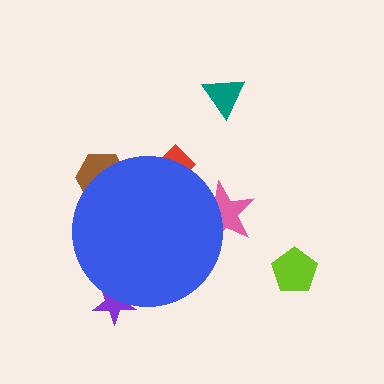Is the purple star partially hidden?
Yes, the purple star is partially hidden behind the blue circle.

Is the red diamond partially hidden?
Yes, the red diamond is partially hidden behind the blue circle.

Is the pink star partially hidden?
Yes, the pink star is partially hidden behind the blue circle.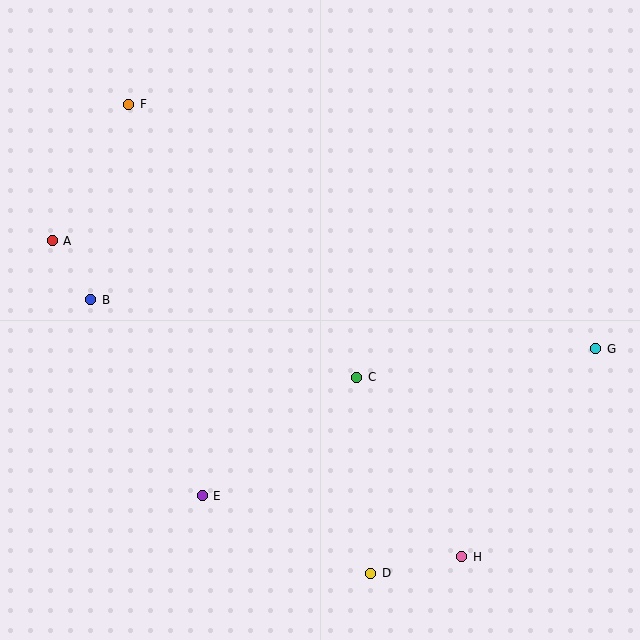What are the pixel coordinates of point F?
Point F is at (129, 104).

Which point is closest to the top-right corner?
Point G is closest to the top-right corner.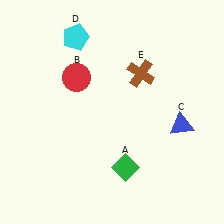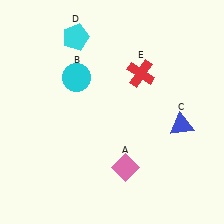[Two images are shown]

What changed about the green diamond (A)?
In Image 1, A is green. In Image 2, it changed to pink.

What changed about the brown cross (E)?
In Image 1, E is brown. In Image 2, it changed to red.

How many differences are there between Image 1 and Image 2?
There are 3 differences between the two images.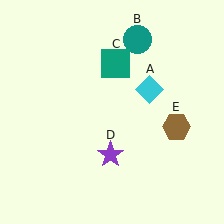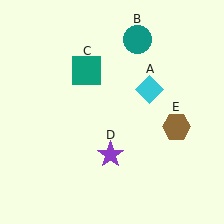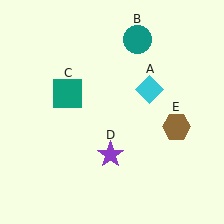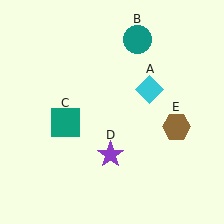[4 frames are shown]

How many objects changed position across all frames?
1 object changed position: teal square (object C).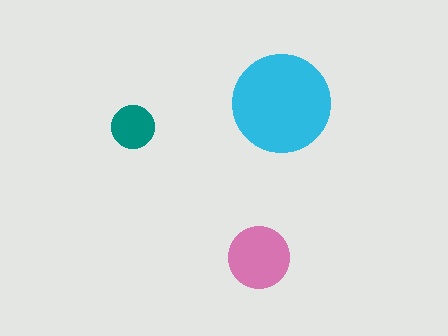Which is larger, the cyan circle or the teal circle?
The cyan one.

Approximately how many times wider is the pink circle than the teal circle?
About 1.5 times wider.